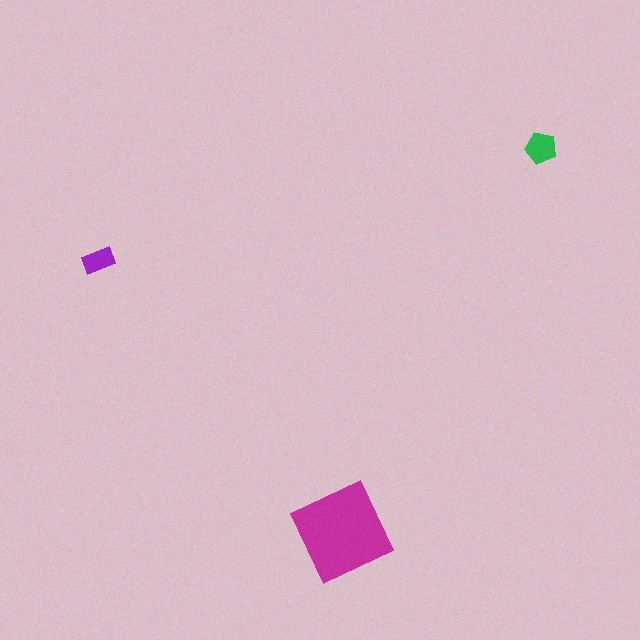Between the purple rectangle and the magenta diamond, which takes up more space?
The magenta diamond.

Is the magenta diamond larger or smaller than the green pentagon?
Larger.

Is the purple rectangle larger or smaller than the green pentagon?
Smaller.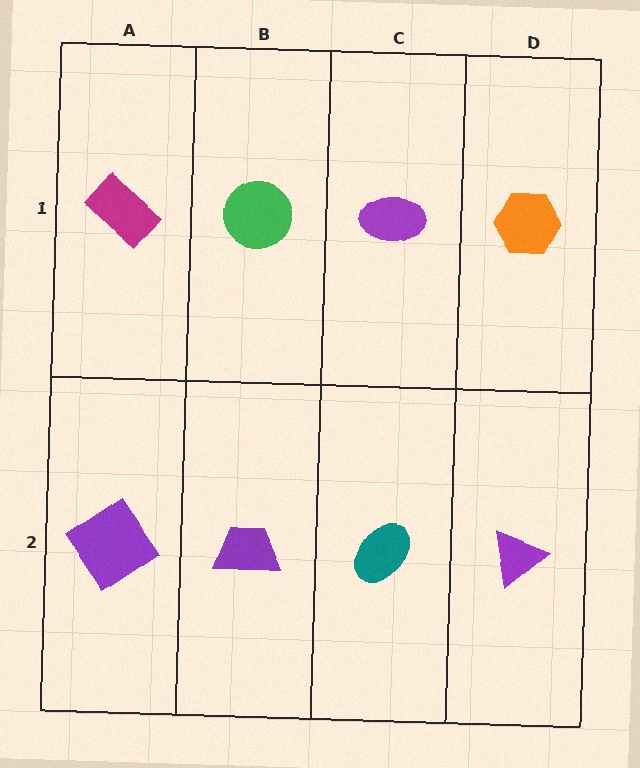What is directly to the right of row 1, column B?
A purple ellipse.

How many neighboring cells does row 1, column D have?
2.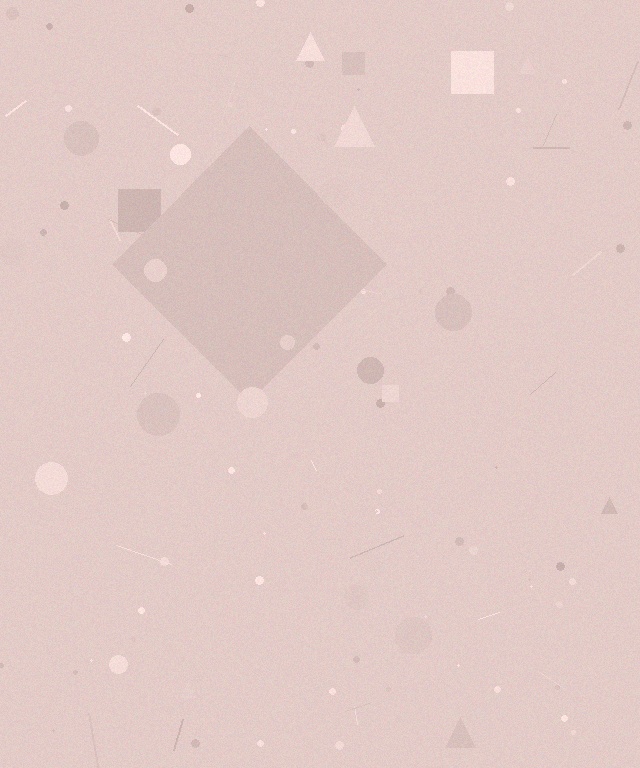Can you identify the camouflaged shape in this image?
The camouflaged shape is a diamond.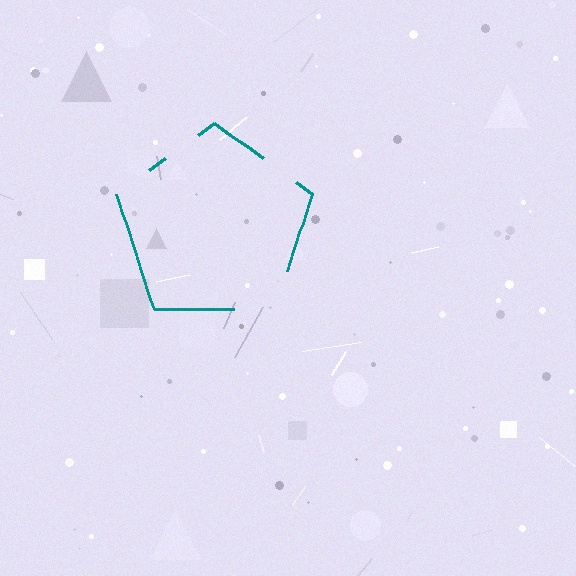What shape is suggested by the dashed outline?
The dashed outline suggests a pentagon.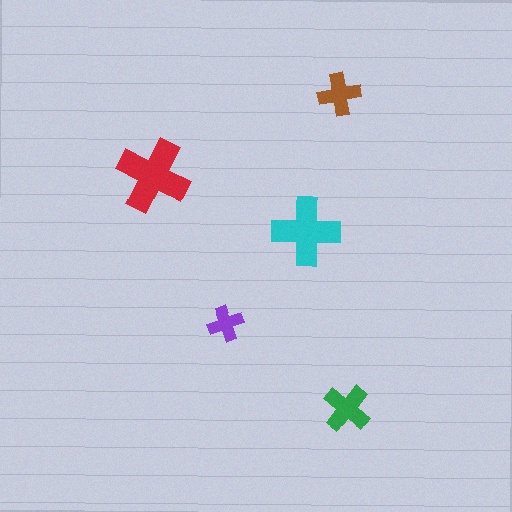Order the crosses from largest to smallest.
the red one, the cyan one, the green one, the brown one, the purple one.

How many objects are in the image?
There are 5 objects in the image.